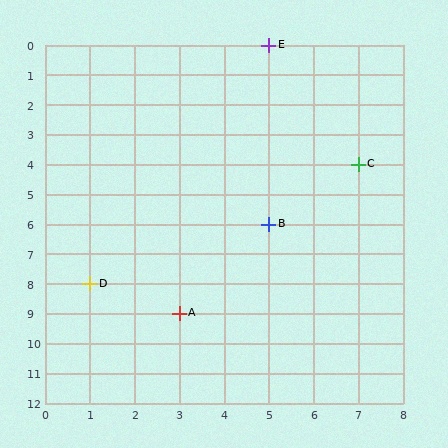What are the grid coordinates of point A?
Point A is at grid coordinates (3, 9).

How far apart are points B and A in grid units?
Points B and A are 2 columns and 3 rows apart (about 3.6 grid units diagonally).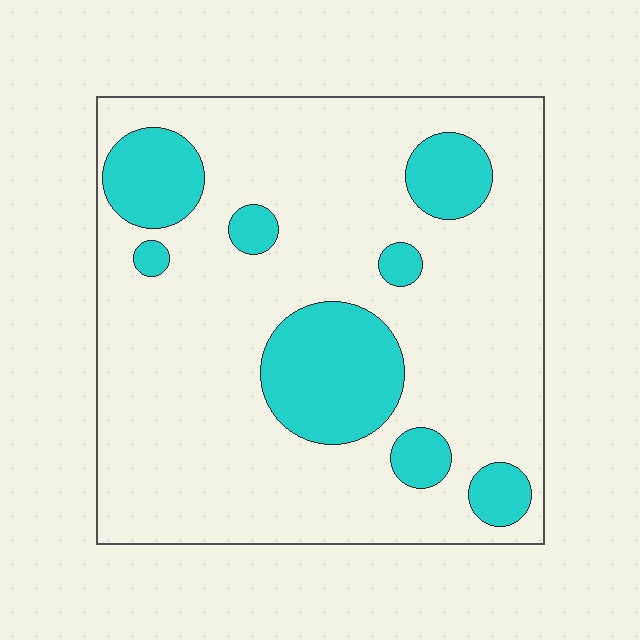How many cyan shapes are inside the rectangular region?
8.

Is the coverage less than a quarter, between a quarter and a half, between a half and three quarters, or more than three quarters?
Less than a quarter.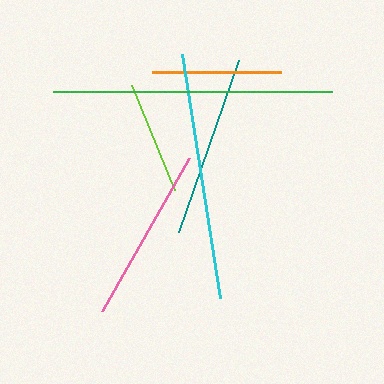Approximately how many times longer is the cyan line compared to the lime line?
The cyan line is approximately 2.2 times the length of the lime line.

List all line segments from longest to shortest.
From longest to shortest: green, cyan, teal, pink, orange, lime.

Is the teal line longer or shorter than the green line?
The green line is longer than the teal line.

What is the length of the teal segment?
The teal segment is approximately 182 pixels long.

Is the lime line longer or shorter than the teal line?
The teal line is longer than the lime line.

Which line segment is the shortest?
The lime line is the shortest at approximately 113 pixels.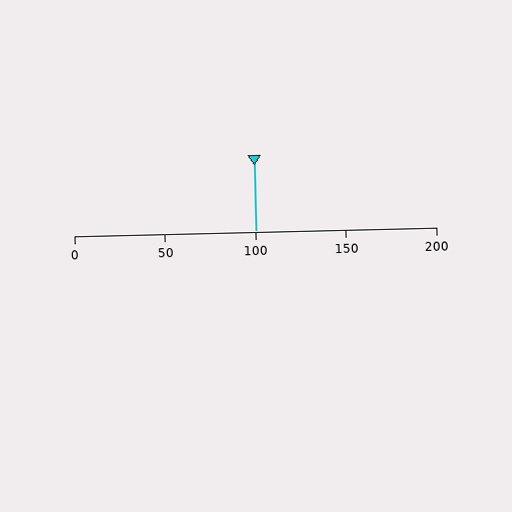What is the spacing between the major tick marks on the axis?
The major ticks are spaced 50 apart.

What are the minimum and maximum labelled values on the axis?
The axis runs from 0 to 200.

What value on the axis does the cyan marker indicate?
The marker indicates approximately 100.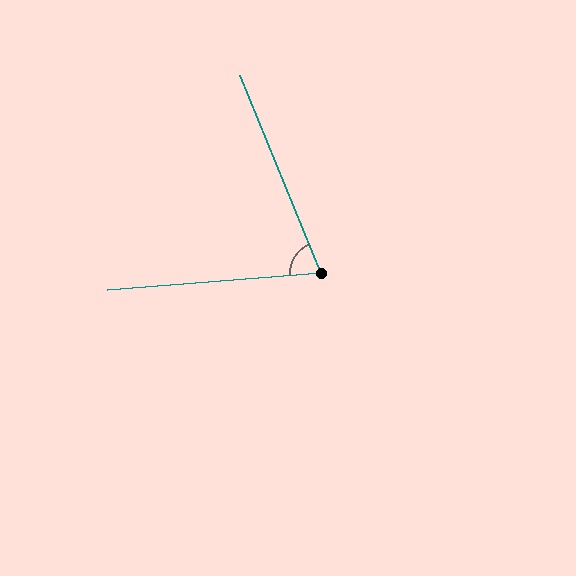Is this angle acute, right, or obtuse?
It is acute.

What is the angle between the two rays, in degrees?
Approximately 72 degrees.